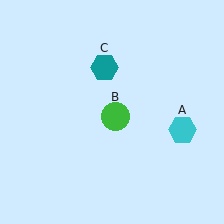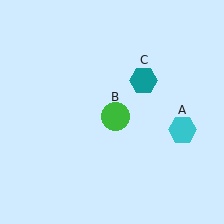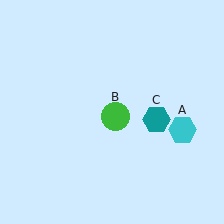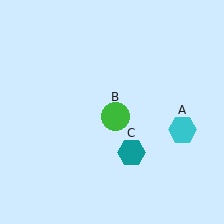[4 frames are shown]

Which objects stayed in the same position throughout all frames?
Cyan hexagon (object A) and green circle (object B) remained stationary.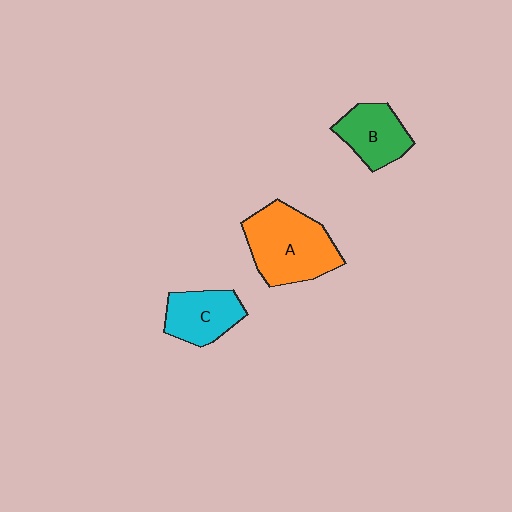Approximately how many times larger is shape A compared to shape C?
Approximately 1.6 times.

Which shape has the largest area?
Shape A (orange).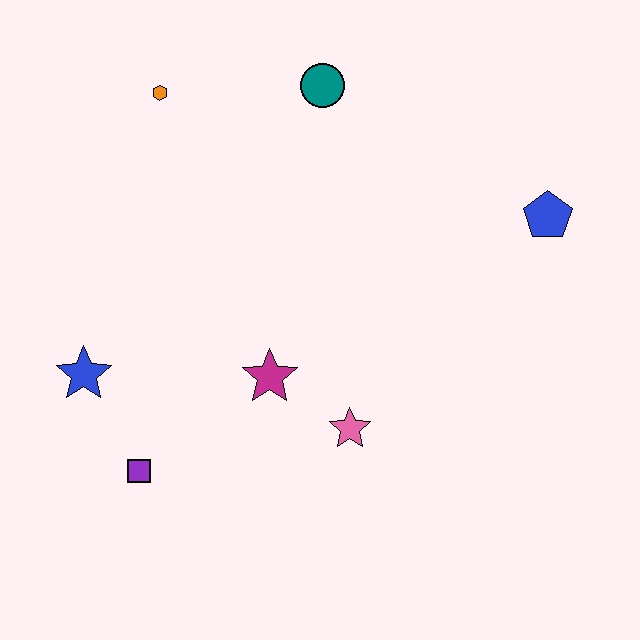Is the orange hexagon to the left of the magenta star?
Yes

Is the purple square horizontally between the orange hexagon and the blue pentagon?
No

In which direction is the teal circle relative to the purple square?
The teal circle is above the purple square.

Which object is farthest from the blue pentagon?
The blue star is farthest from the blue pentagon.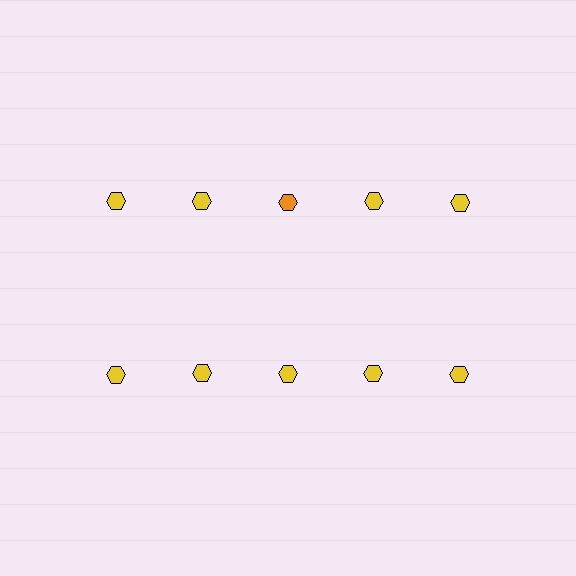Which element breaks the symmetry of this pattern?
The orange hexagon in the top row, center column breaks the symmetry. All other shapes are yellow hexagons.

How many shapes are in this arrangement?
There are 10 shapes arranged in a grid pattern.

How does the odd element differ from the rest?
It has a different color: orange instead of yellow.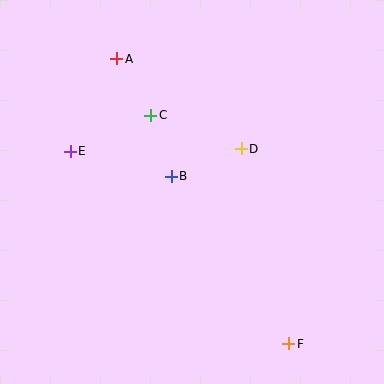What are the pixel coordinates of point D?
Point D is at (241, 149).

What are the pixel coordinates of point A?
Point A is at (117, 59).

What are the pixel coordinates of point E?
Point E is at (70, 151).